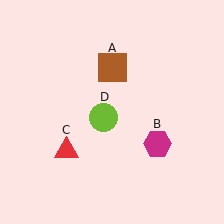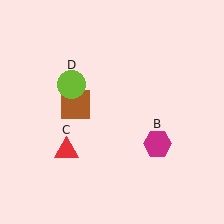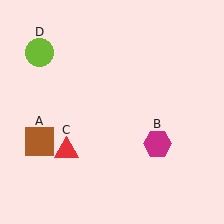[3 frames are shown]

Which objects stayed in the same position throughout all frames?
Magenta hexagon (object B) and red triangle (object C) remained stationary.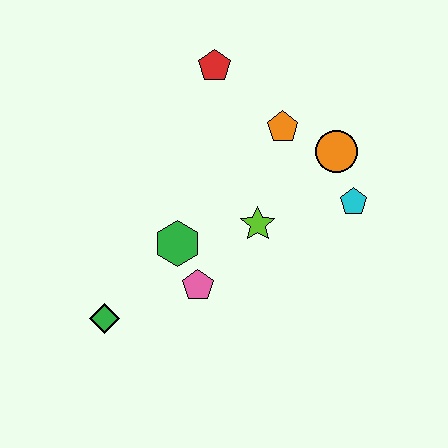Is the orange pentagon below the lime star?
No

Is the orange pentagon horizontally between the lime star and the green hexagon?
No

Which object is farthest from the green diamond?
The orange circle is farthest from the green diamond.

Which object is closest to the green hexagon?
The pink pentagon is closest to the green hexagon.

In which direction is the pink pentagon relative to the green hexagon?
The pink pentagon is below the green hexagon.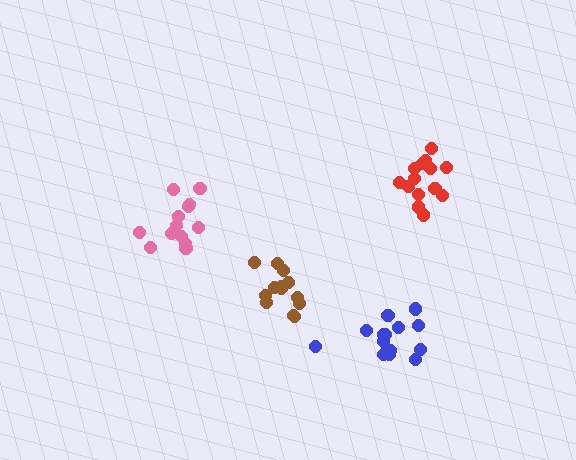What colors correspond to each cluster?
The clusters are colored: pink, blue, brown, red.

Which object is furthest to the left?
The pink cluster is leftmost.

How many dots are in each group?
Group 1: 13 dots, Group 2: 14 dots, Group 3: 13 dots, Group 4: 14 dots (54 total).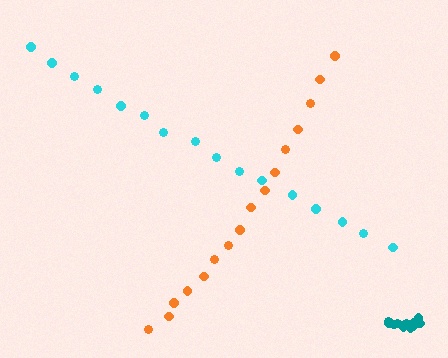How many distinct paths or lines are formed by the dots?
There are 3 distinct paths.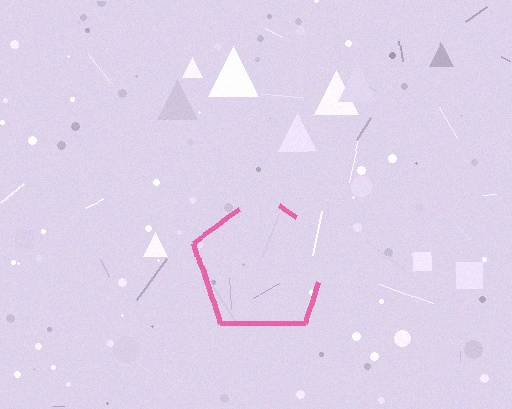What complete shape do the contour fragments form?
The contour fragments form a pentagon.